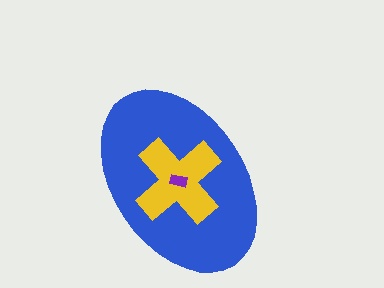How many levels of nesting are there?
3.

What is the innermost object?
The purple rectangle.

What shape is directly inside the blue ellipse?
The yellow cross.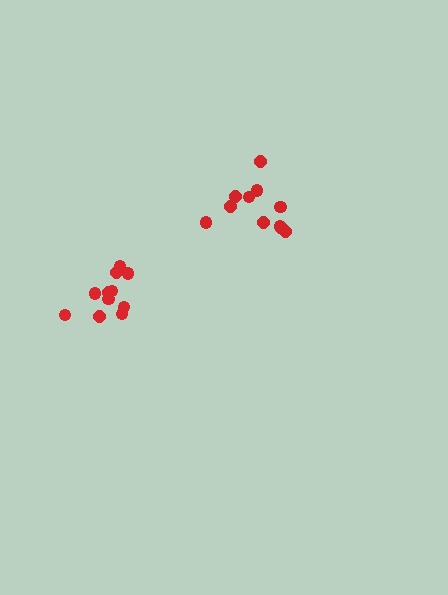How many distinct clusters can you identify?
There are 2 distinct clusters.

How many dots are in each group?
Group 1: 11 dots, Group 2: 11 dots (22 total).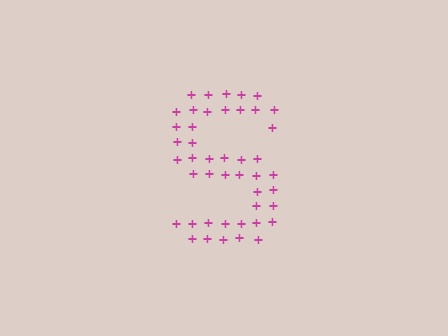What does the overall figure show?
The overall figure shows the letter S.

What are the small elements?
The small elements are plus signs.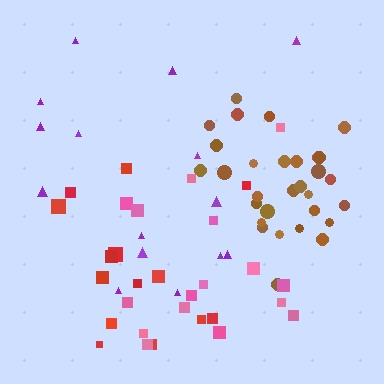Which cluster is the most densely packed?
Brown.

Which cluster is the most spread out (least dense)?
Red.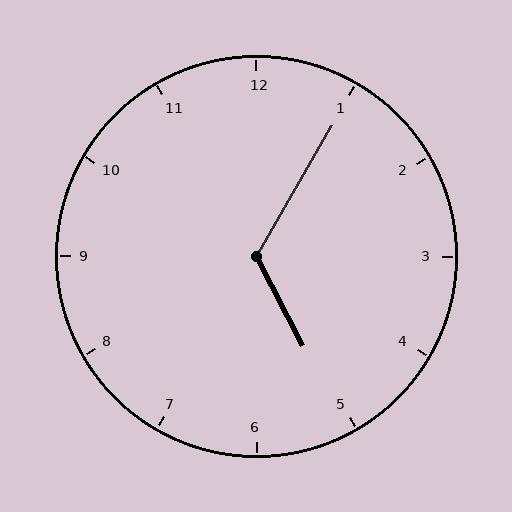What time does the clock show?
5:05.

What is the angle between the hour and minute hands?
Approximately 122 degrees.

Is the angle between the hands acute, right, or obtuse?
It is obtuse.